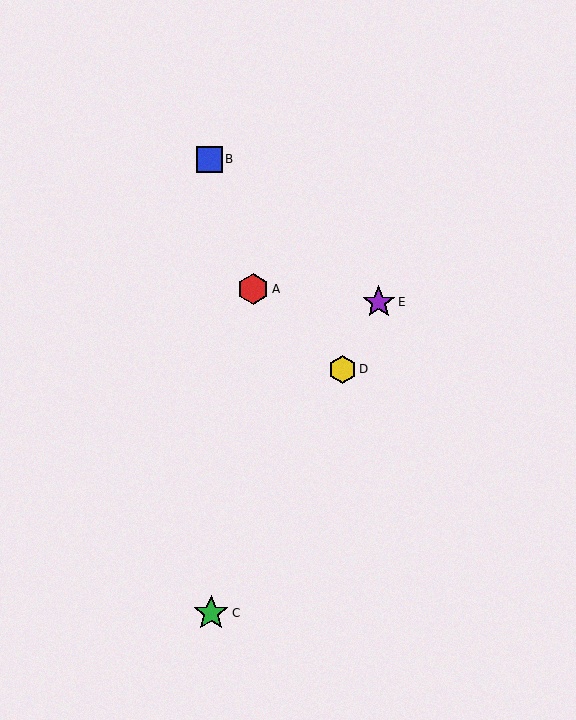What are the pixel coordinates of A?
Object A is at (253, 289).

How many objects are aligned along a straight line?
3 objects (C, D, E) are aligned along a straight line.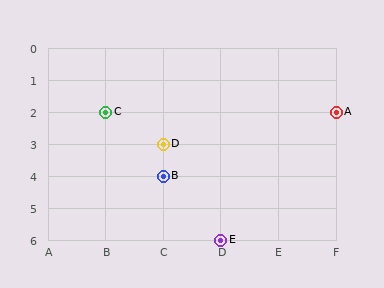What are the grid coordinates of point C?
Point C is at grid coordinates (B, 2).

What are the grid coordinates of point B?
Point B is at grid coordinates (C, 4).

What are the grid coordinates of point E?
Point E is at grid coordinates (D, 6).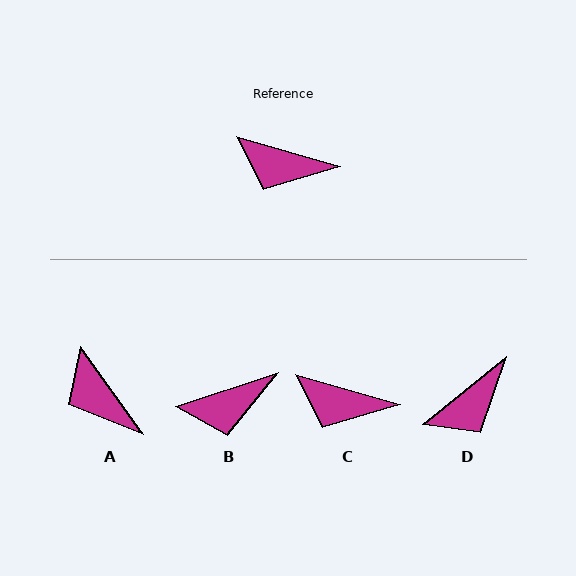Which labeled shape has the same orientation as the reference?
C.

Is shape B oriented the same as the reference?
No, it is off by about 34 degrees.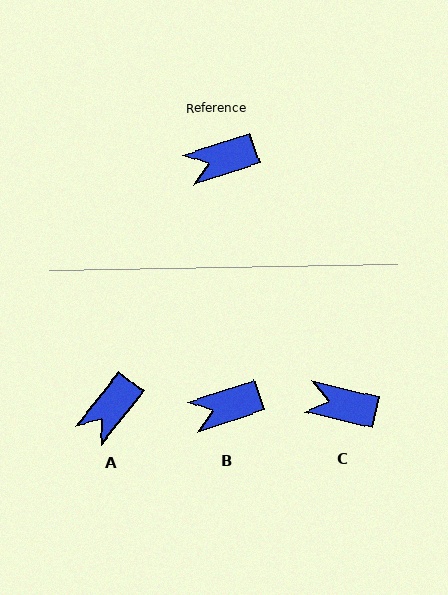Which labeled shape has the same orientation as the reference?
B.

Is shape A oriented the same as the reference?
No, it is off by about 33 degrees.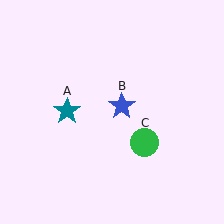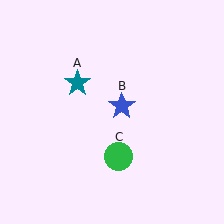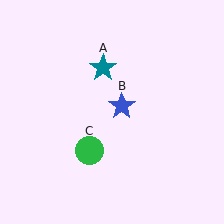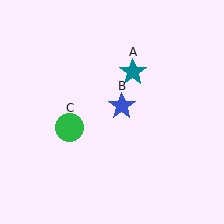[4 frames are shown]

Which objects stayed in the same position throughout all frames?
Blue star (object B) remained stationary.